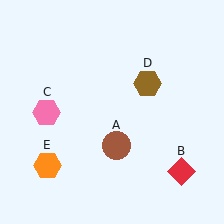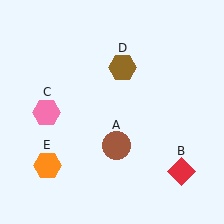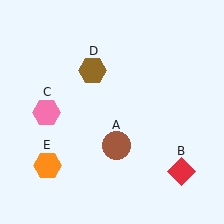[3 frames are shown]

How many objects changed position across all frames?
1 object changed position: brown hexagon (object D).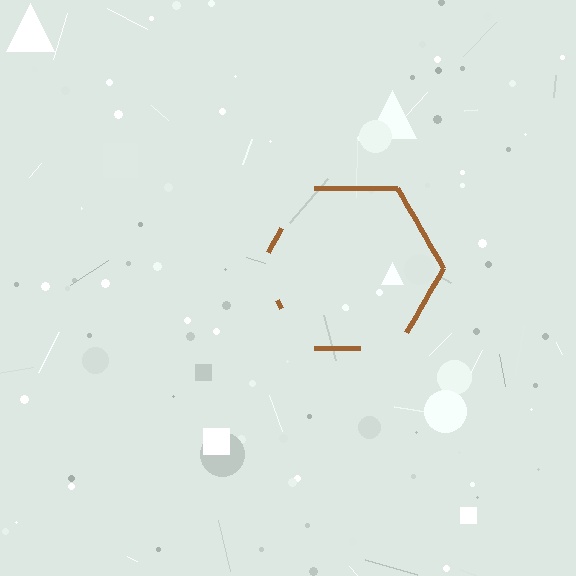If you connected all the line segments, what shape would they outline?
They would outline a hexagon.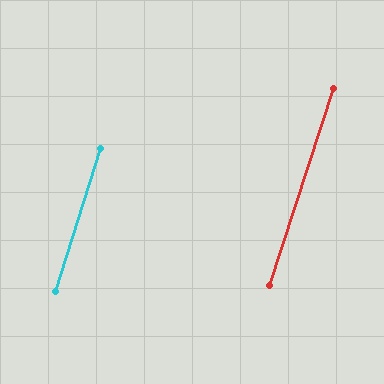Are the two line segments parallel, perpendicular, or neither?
Parallel — their directions differ by only 0.8°.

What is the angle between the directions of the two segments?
Approximately 1 degree.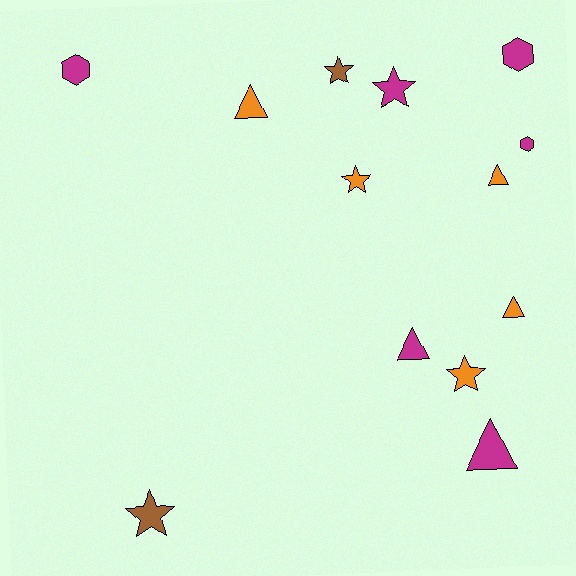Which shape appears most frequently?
Star, with 5 objects.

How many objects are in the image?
There are 13 objects.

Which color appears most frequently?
Magenta, with 6 objects.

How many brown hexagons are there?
There are no brown hexagons.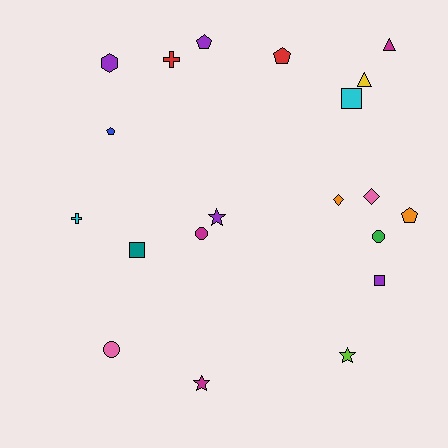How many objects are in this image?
There are 20 objects.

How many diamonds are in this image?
There are 2 diamonds.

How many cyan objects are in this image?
There are 2 cyan objects.